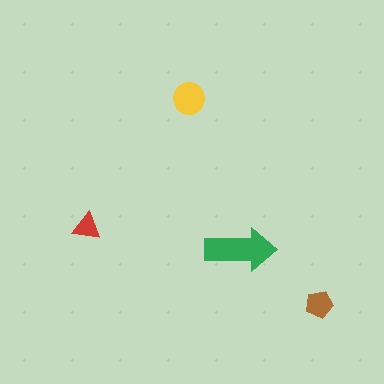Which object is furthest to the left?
The red triangle is leftmost.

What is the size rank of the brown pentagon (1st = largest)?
3rd.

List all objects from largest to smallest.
The green arrow, the yellow circle, the brown pentagon, the red triangle.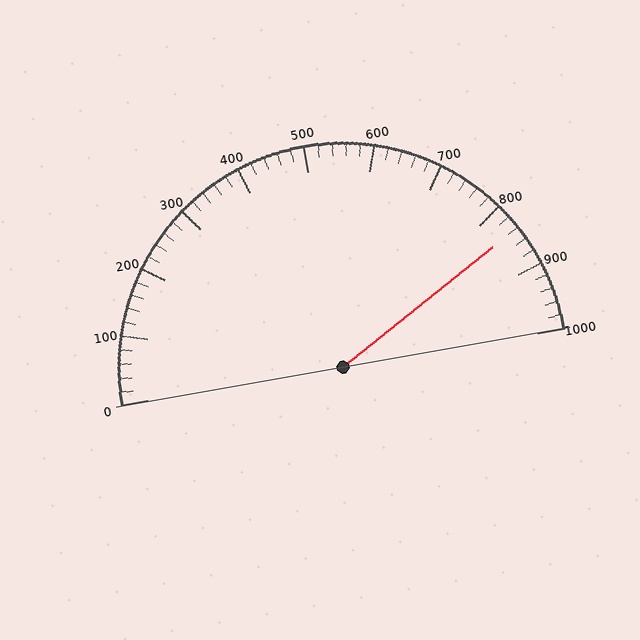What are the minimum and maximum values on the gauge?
The gauge ranges from 0 to 1000.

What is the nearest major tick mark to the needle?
The nearest major tick mark is 800.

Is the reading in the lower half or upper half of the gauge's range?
The reading is in the upper half of the range (0 to 1000).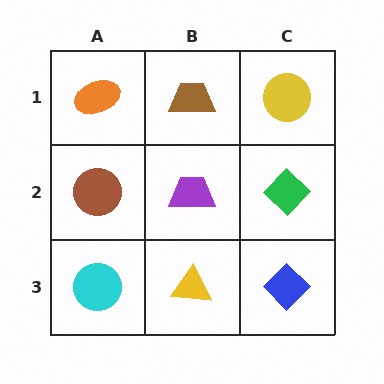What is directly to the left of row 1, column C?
A brown trapezoid.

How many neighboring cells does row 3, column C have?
2.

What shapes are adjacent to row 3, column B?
A purple trapezoid (row 2, column B), a cyan circle (row 3, column A), a blue diamond (row 3, column C).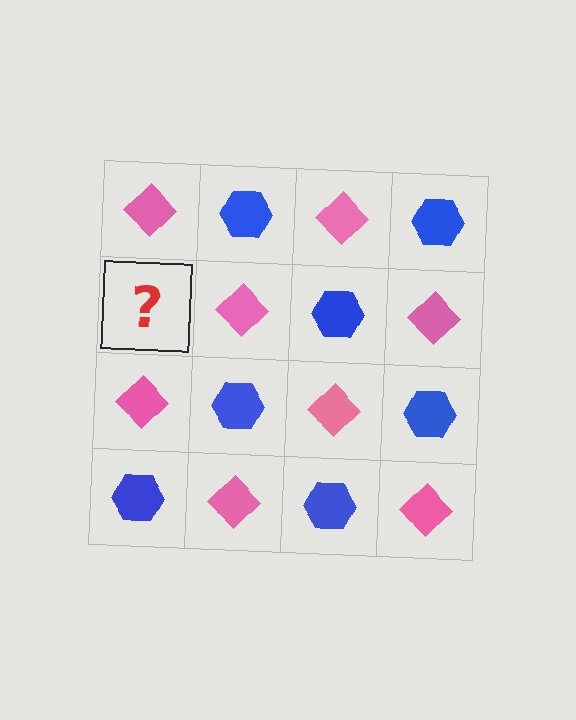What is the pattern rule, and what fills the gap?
The rule is that it alternates pink diamond and blue hexagon in a checkerboard pattern. The gap should be filled with a blue hexagon.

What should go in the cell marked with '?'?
The missing cell should contain a blue hexagon.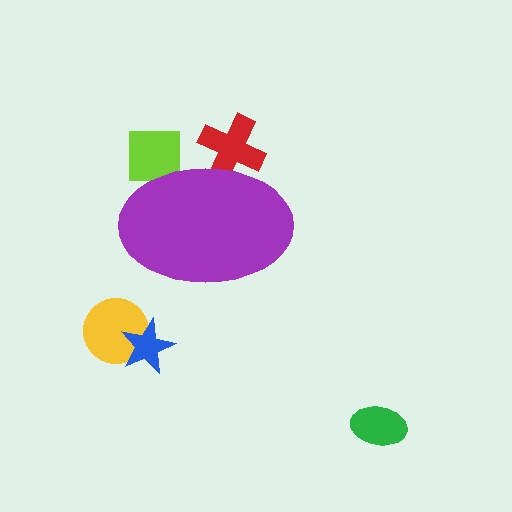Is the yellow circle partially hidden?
No, the yellow circle is fully visible.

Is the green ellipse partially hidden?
No, the green ellipse is fully visible.